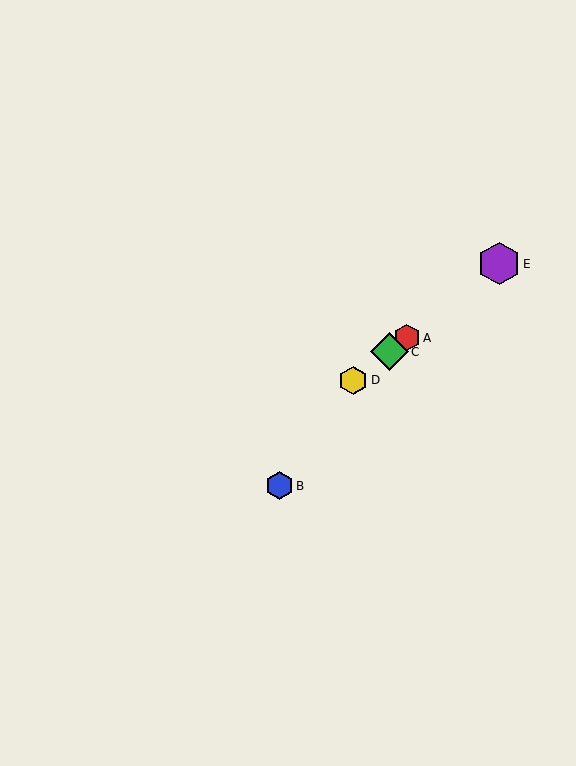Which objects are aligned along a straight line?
Objects A, C, D, E are aligned along a straight line.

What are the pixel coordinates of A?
Object A is at (407, 338).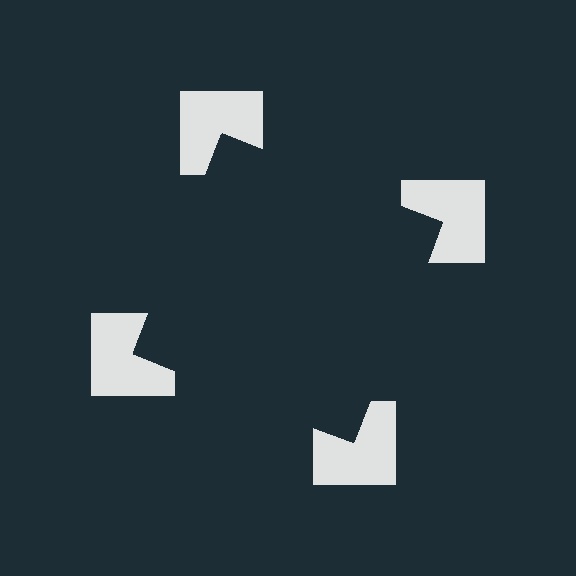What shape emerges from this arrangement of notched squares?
An illusory square — its edges are inferred from the aligned wedge cuts in the notched squares, not physically drawn.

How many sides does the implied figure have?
4 sides.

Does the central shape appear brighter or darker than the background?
It typically appears slightly darker than the background, even though no actual brightness change is drawn.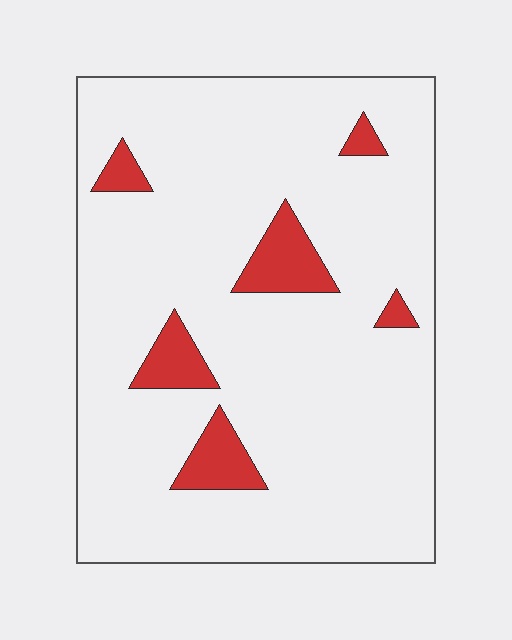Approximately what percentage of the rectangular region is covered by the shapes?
Approximately 10%.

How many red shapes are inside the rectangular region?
6.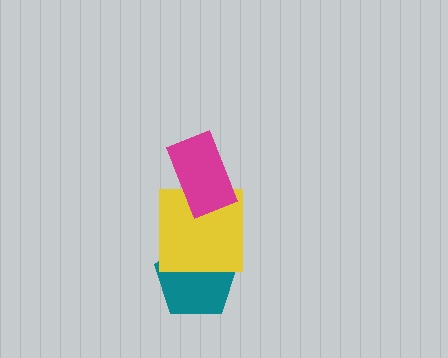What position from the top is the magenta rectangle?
The magenta rectangle is 1st from the top.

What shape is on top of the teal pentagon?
The yellow square is on top of the teal pentagon.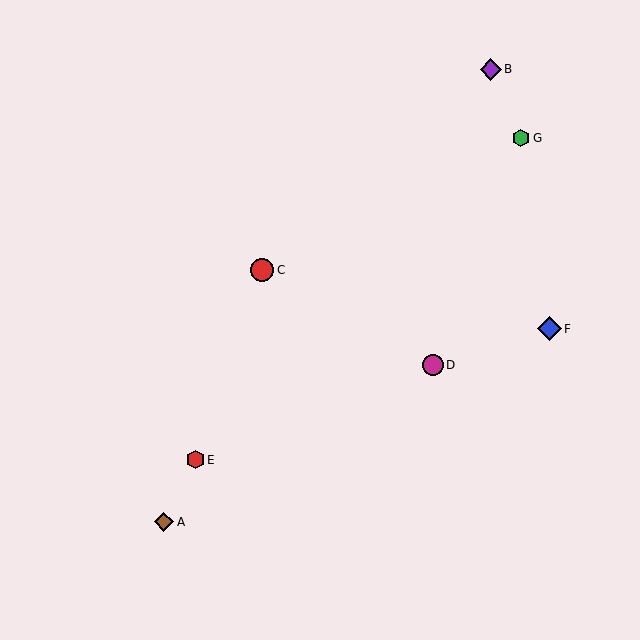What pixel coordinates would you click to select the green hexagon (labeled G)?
Click at (521, 138) to select the green hexagon G.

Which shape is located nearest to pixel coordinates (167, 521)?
The brown diamond (labeled A) at (164, 522) is nearest to that location.